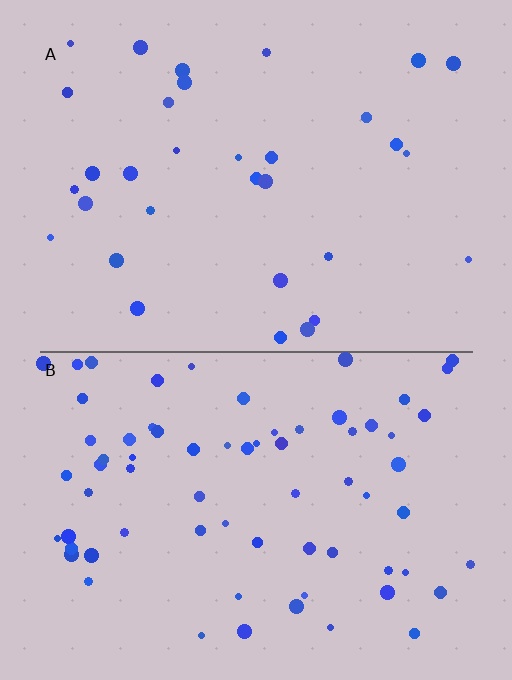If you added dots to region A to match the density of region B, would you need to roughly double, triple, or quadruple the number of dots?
Approximately double.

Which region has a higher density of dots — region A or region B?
B (the bottom).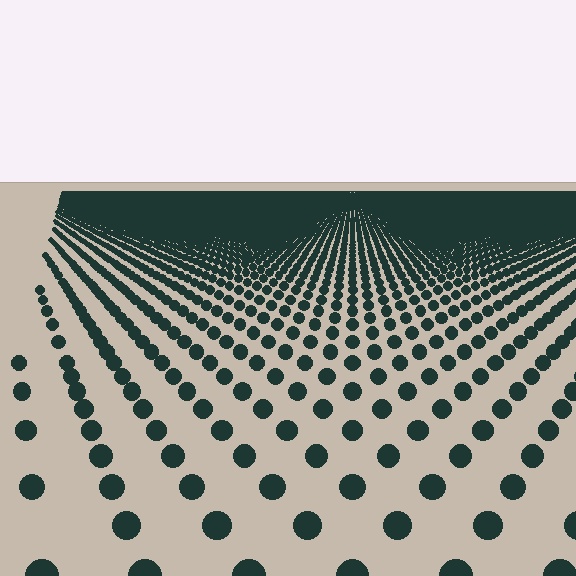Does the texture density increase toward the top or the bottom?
Density increases toward the top.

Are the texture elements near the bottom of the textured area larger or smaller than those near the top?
Larger. Near the bottom, elements are closer to the viewer and appear at a bigger on-screen size.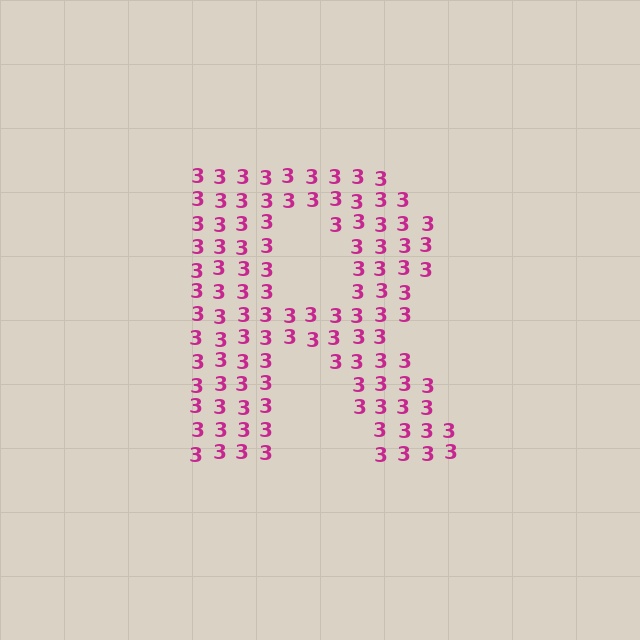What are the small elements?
The small elements are digit 3's.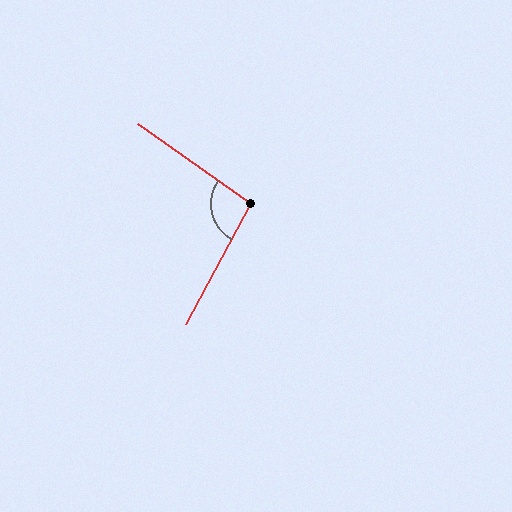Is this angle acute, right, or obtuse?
It is obtuse.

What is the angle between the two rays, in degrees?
Approximately 97 degrees.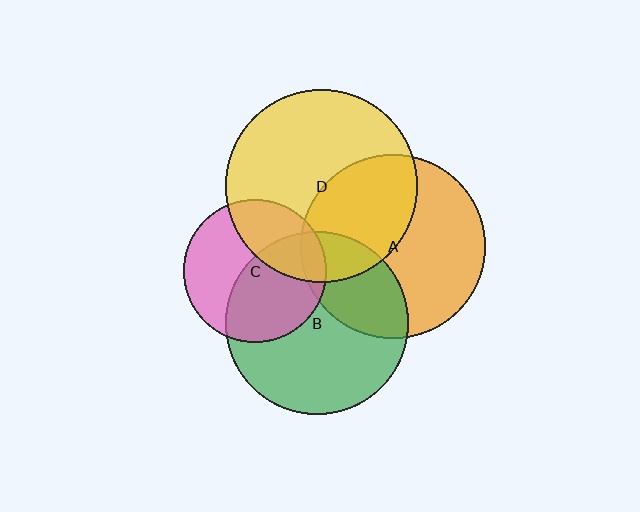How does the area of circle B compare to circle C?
Approximately 1.6 times.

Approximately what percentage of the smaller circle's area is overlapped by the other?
Approximately 15%.